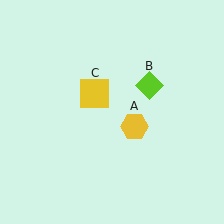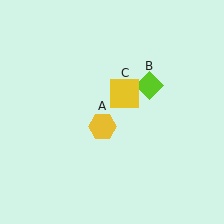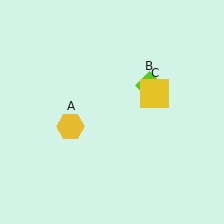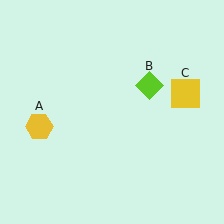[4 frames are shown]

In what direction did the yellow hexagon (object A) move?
The yellow hexagon (object A) moved left.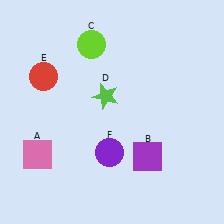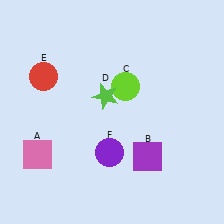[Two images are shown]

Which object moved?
The lime circle (C) moved down.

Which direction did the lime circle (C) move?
The lime circle (C) moved down.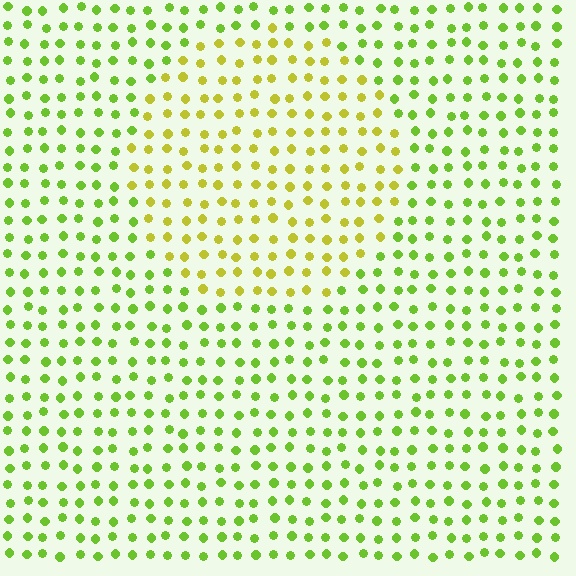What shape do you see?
I see a circle.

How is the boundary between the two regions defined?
The boundary is defined purely by a slight shift in hue (about 33 degrees). Spacing, size, and orientation are identical on both sides.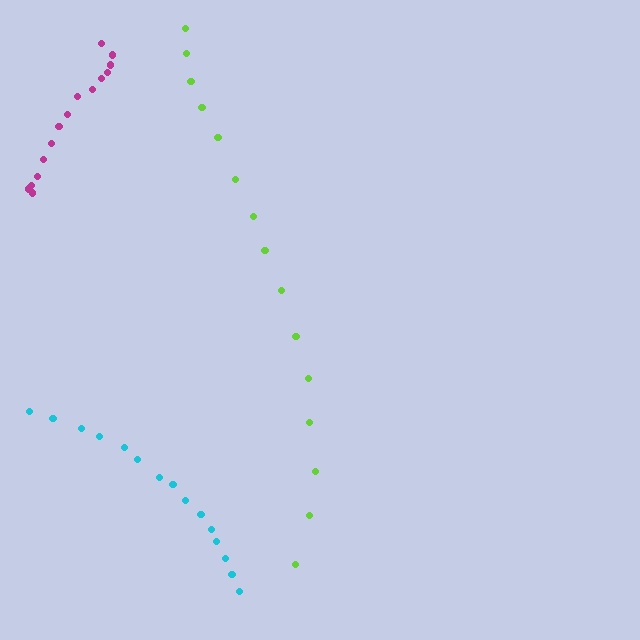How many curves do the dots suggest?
There are 3 distinct paths.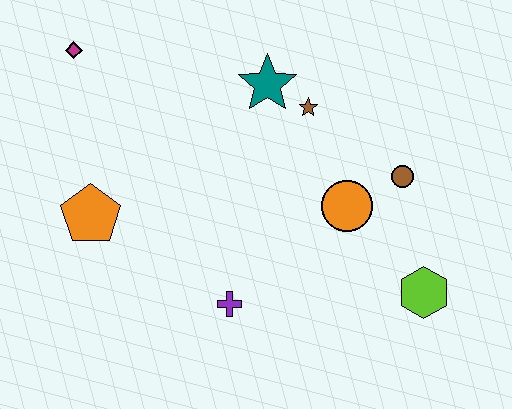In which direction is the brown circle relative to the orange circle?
The brown circle is to the right of the orange circle.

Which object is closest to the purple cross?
The orange circle is closest to the purple cross.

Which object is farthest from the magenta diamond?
The lime hexagon is farthest from the magenta diamond.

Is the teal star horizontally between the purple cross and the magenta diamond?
No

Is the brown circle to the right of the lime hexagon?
No